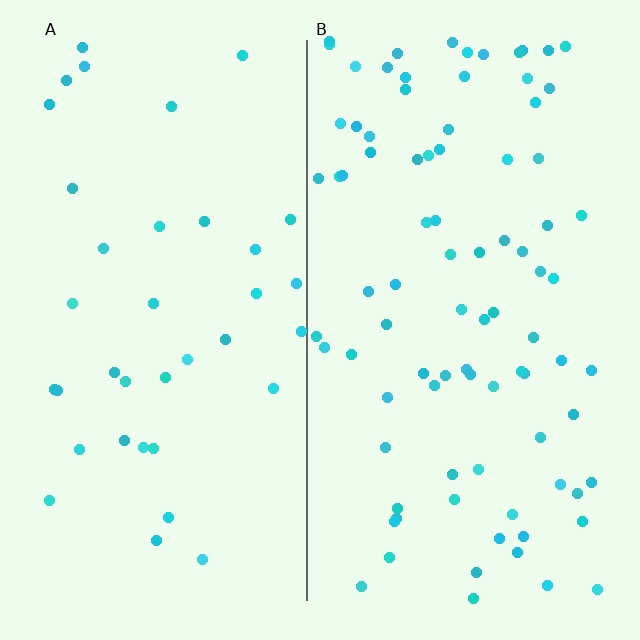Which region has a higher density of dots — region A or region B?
B (the right).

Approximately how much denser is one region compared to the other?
Approximately 2.3× — region B over region A.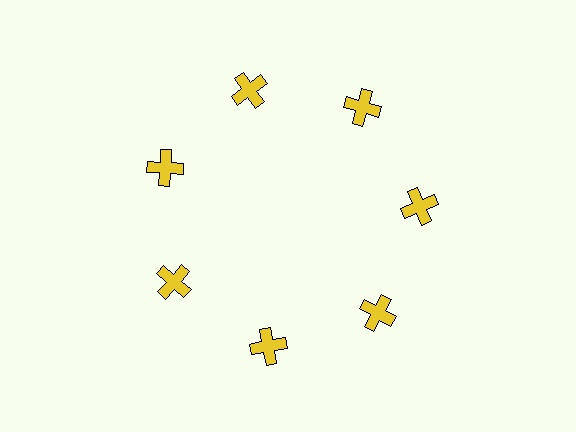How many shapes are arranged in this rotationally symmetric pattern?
There are 7 shapes, arranged in 7 groups of 1.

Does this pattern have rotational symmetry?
Yes, this pattern has 7-fold rotational symmetry. It looks the same after rotating 51 degrees around the center.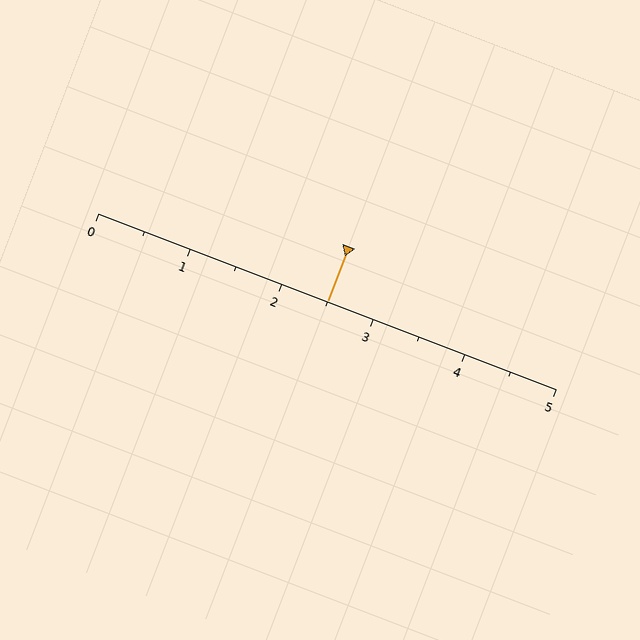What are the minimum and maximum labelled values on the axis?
The axis runs from 0 to 5.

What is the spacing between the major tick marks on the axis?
The major ticks are spaced 1 apart.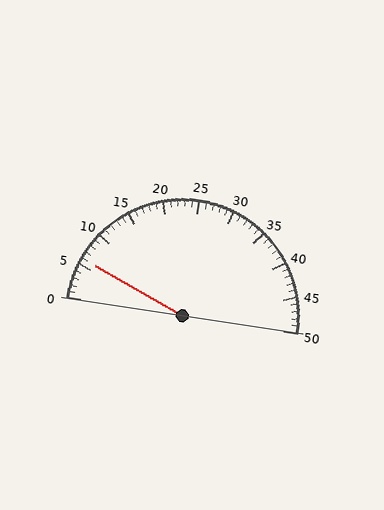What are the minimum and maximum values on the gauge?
The gauge ranges from 0 to 50.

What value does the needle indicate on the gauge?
The needle indicates approximately 6.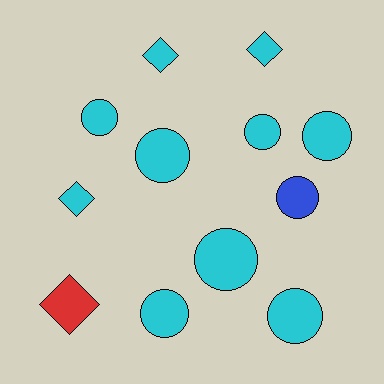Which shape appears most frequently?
Circle, with 8 objects.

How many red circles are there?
There are no red circles.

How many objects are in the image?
There are 12 objects.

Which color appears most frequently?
Cyan, with 10 objects.